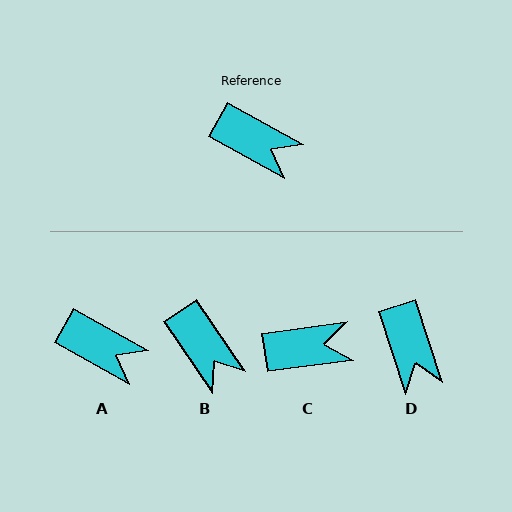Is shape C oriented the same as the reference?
No, it is off by about 37 degrees.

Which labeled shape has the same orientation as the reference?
A.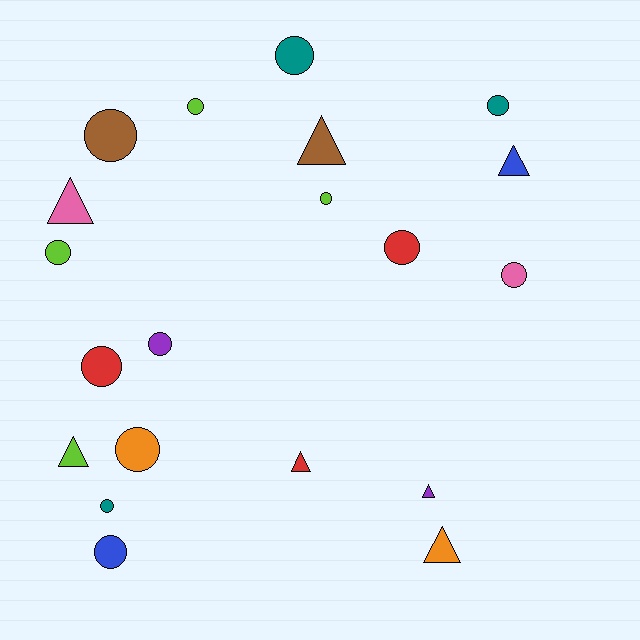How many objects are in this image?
There are 20 objects.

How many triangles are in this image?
There are 7 triangles.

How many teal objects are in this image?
There are 3 teal objects.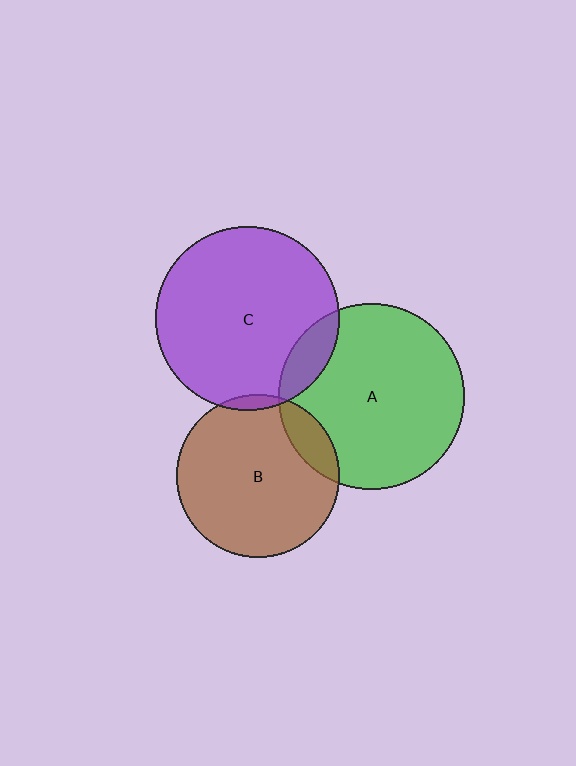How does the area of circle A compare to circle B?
Approximately 1.3 times.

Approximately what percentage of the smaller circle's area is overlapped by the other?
Approximately 10%.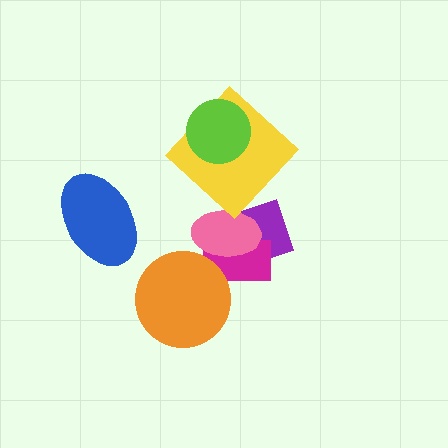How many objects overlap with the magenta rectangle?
3 objects overlap with the magenta rectangle.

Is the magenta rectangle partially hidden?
Yes, it is partially covered by another shape.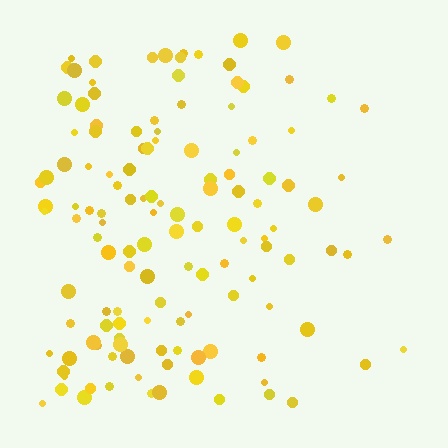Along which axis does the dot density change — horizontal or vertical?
Horizontal.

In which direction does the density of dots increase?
From right to left, with the left side densest.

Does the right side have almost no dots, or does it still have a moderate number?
Still a moderate number, just noticeably fewer than the left.